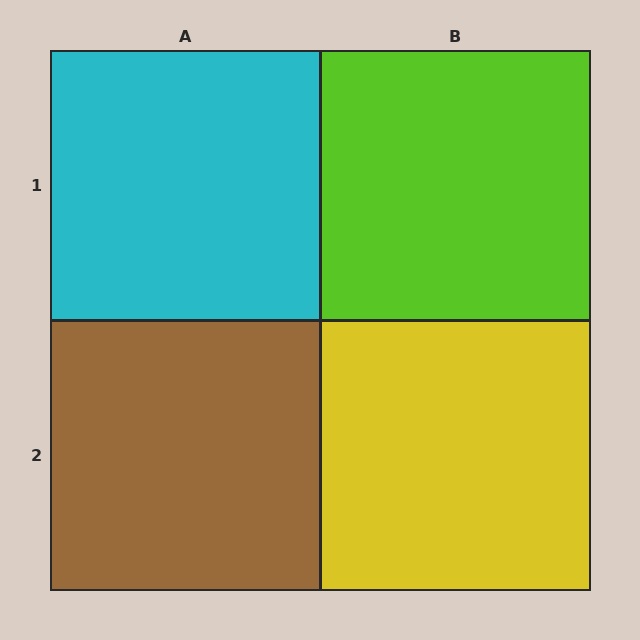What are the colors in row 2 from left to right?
Brown, yellow.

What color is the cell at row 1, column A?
Cyan.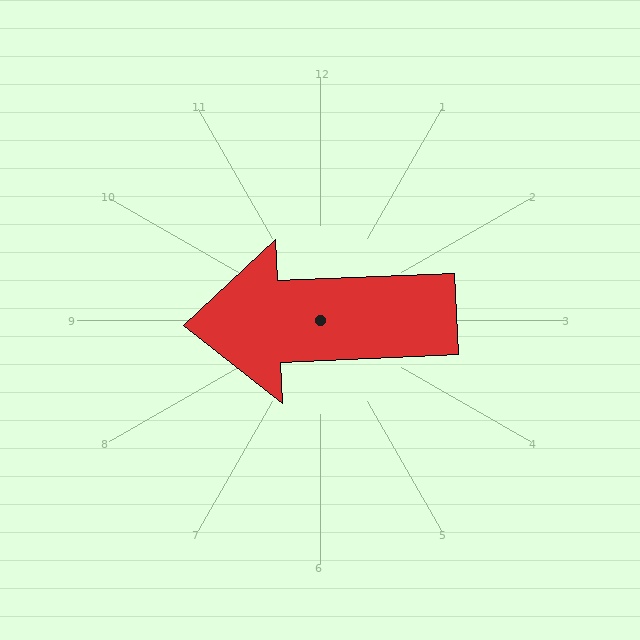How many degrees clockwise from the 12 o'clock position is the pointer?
Approximately 267 degrees.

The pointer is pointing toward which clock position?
Roughly 9 o'clock.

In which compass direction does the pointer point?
West.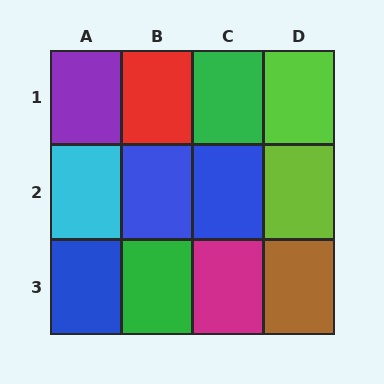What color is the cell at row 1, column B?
Red.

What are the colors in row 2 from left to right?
Cyan, blue, blue, lime.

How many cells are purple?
1 cell is purple.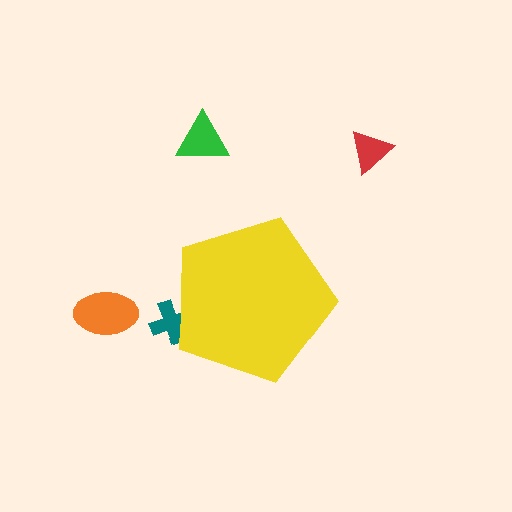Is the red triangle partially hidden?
No, the red triangle is fully visible.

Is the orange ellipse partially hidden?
No, the orange ellipse is fully visible.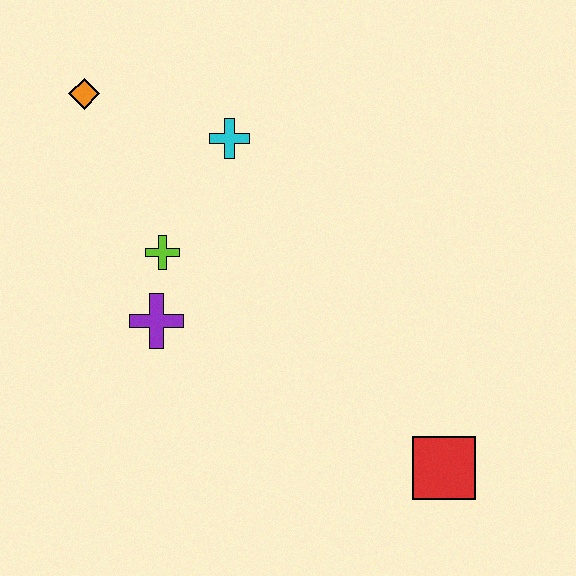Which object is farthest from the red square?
The orange diamond is farthest from the red square.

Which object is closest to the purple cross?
The lime cross is closest to the purple cross.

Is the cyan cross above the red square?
Yes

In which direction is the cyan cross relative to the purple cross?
The cyan cross is above the purple cross.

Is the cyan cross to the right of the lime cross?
Yes